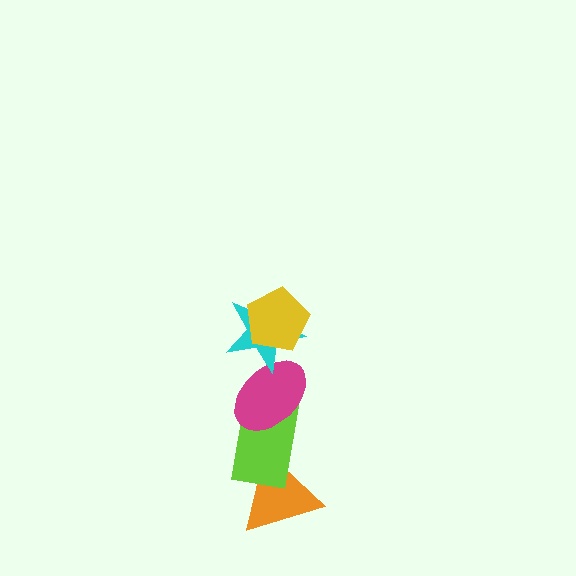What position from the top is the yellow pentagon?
The yellow pentagon is 1st from the top.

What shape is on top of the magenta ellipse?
The cyan star is on top of the magenta ellipse.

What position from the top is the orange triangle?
The orange triangle is 5th from the top.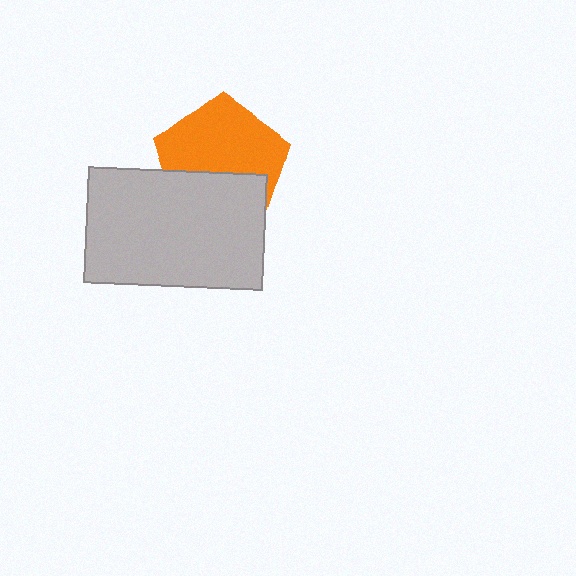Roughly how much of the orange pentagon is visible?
About half of it is visible (roughly 61%).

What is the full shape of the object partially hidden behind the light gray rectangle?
The partially hidden object is an orange pentagon.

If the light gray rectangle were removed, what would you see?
You would see the complete orange pentagon.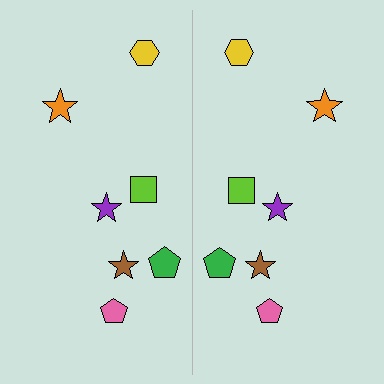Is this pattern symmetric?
Yes, this pattern has bilateral (reflection) symmetry.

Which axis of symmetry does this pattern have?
The pattern has a vertical axis of symmetry running through the center of the image.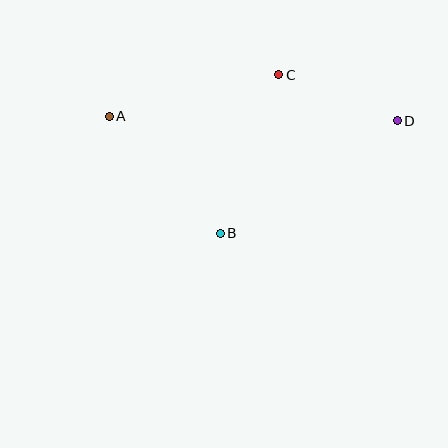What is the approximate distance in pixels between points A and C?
The distance between A and C is approximately 174 pixels.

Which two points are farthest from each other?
Points A and D are farthest from each other.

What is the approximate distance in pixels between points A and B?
The distance between A and B is approximately 161 pixels.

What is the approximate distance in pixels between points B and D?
The distance between B and D is approximately 210 pixels.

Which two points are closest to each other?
Points C and D are closest to each other.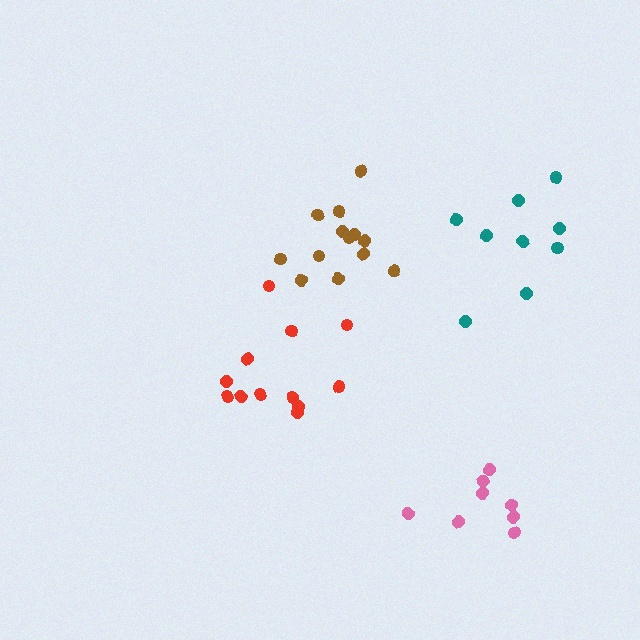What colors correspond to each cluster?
The clusters are colored: pink, brown, teal, red.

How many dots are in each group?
Group 1: 8 dots, Group 2: 13 dots, Group 3: 9 dots, Group 4: 12 dots (42 total).